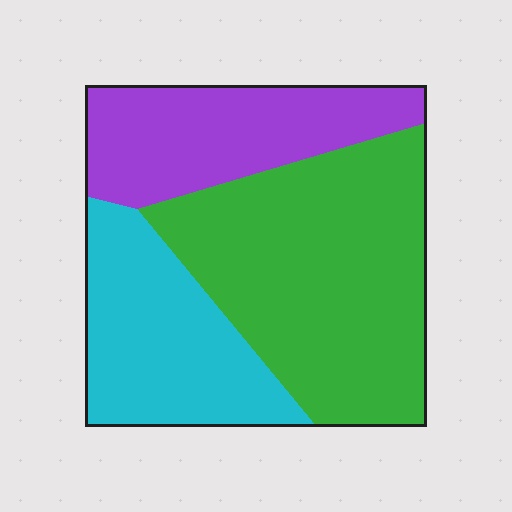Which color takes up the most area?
Green, at roughly 50%.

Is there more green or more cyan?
Green.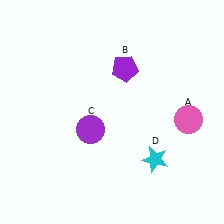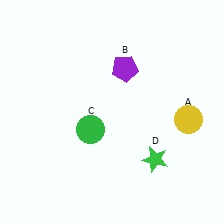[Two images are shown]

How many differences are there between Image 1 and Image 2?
There are 3 differences between the two images.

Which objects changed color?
A changed from pink to yellow. C changed from purple to green. D changed from cyan to green.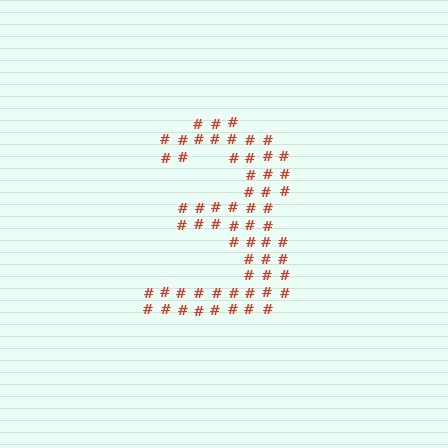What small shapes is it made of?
It is made of small hash symbols.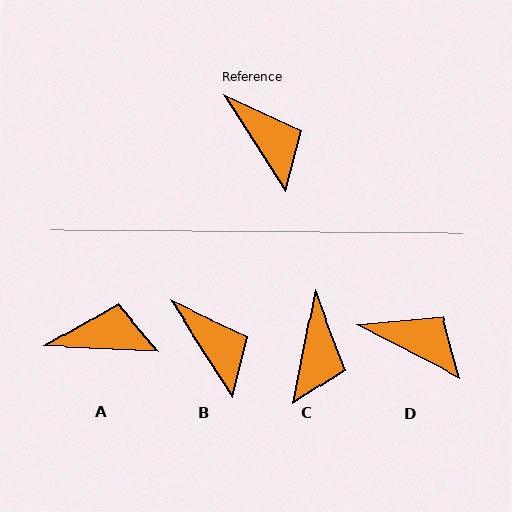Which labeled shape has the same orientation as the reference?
B.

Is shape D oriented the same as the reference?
No, it is off by about 30 degrees.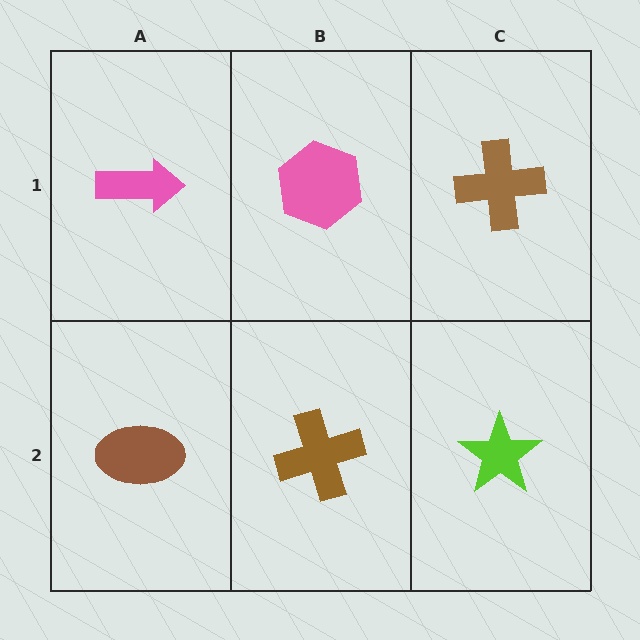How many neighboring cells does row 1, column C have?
2.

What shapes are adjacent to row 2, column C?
A brown cross (row 1, column C), a brown cross (row 2, column B).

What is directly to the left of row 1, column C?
A pink hexagon.